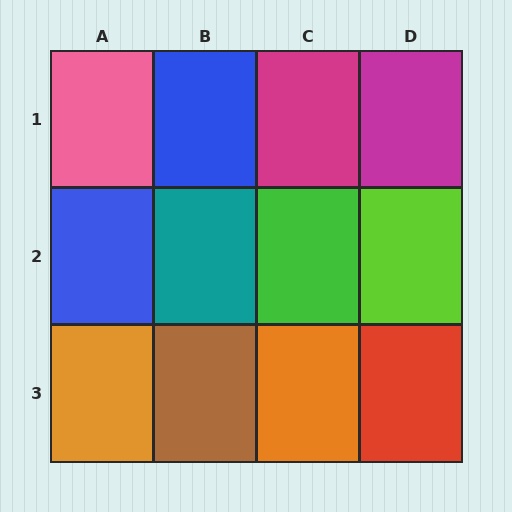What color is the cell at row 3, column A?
Orange.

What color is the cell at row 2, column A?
Blue.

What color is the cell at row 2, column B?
Teal.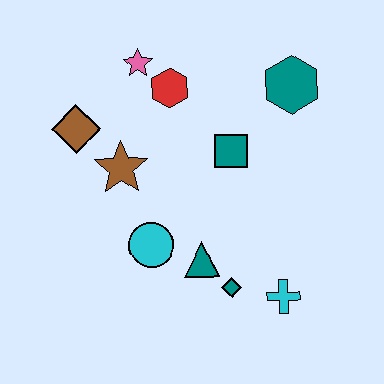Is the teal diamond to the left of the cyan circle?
No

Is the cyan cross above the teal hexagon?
No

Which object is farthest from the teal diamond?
The pink star is farthest from the teal diamond.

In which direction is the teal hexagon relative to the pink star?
The teal hexagon is to the right of the pink star.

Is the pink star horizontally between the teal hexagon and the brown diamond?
Yes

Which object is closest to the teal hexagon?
The teal square is closest to the teal hexagon.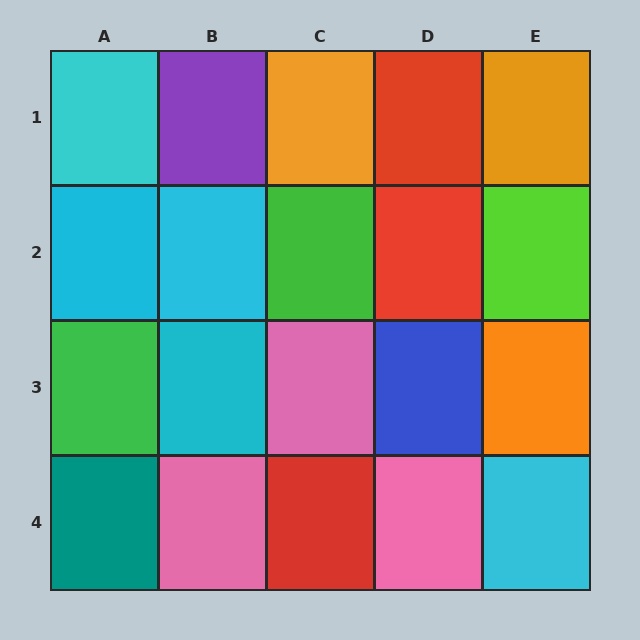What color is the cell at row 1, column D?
Red.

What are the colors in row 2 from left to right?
Cyan, cyan, green, red, lime.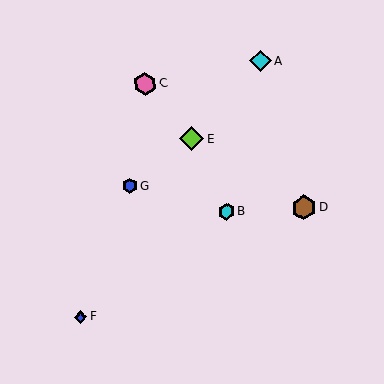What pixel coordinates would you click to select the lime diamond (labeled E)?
Click at (192, 139) to select the lime diamond E.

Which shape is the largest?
The brown hexagon (labeled D) is the largest.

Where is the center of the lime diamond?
The center of the lime diamond is at (192, 139).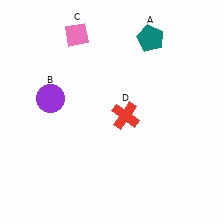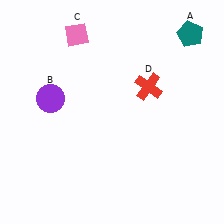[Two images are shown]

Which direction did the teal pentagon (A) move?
The teal pentagon (A) moved right.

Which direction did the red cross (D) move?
The red cross (D) moved up.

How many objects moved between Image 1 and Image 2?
2 objects moved between the two images.